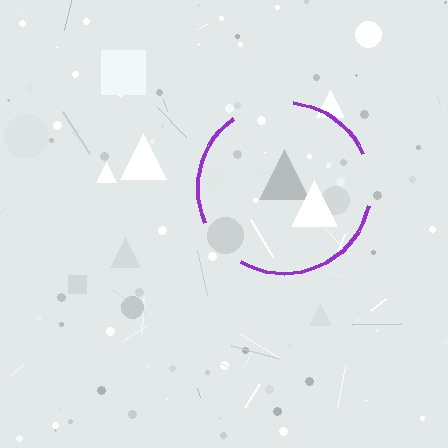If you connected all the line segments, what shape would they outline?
They would outline a circle.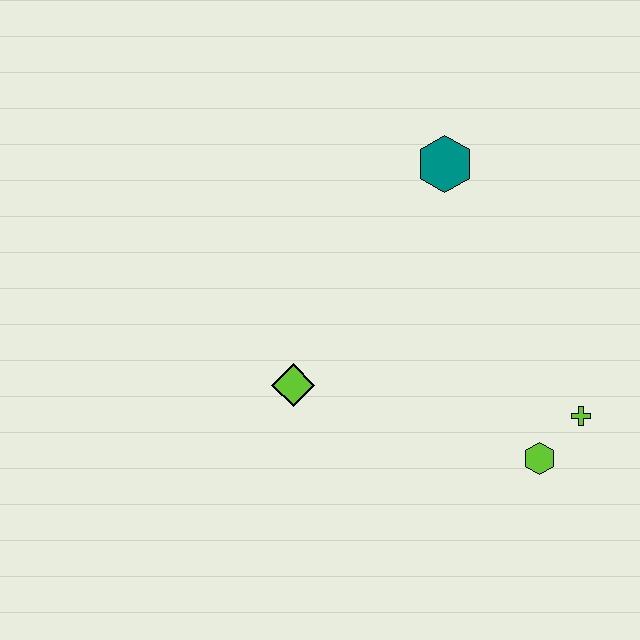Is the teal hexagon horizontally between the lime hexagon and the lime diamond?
Yes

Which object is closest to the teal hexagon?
The lime diamond is closest to the teal hexagon.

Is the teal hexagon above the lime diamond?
Yes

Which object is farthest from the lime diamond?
The lime cross is farthest from the lime diamond.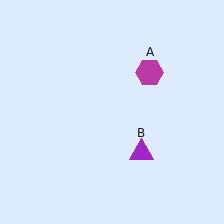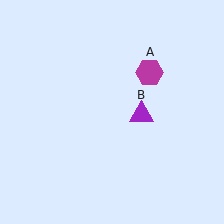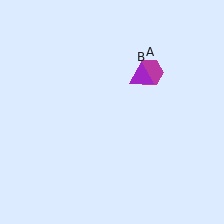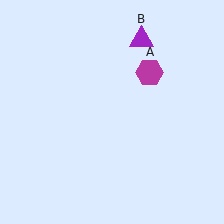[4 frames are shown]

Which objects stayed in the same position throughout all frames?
Magenta hexagon (object A) remained stationary.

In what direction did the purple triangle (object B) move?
The purple triangle (object B) moved up.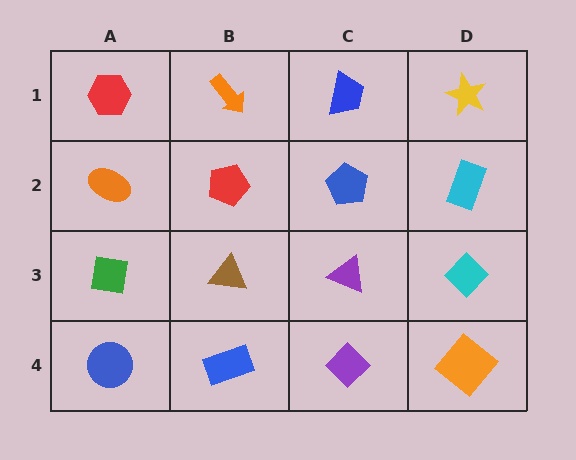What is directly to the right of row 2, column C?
A cyan rectangle.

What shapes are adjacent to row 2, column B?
An orange arrow (row 1, column B), a brown triangle (row 3, column B), an orange ellipse (row 2, column A), a blue pentagon (row 2, column C).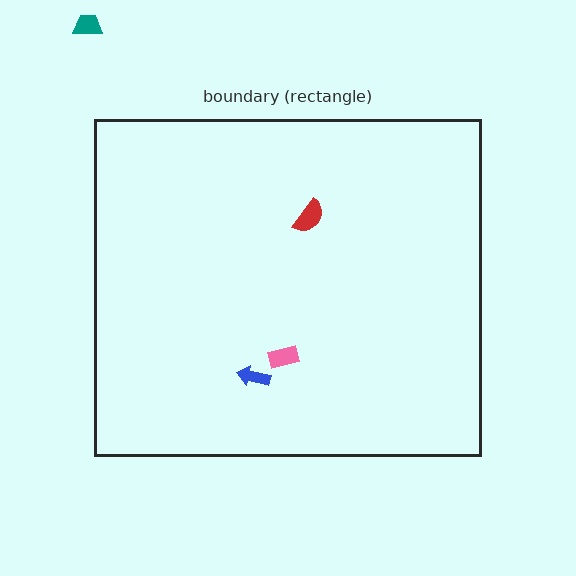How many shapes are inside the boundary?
3 inside, 1 outside.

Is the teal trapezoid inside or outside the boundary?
Outside.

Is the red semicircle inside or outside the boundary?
Inside.